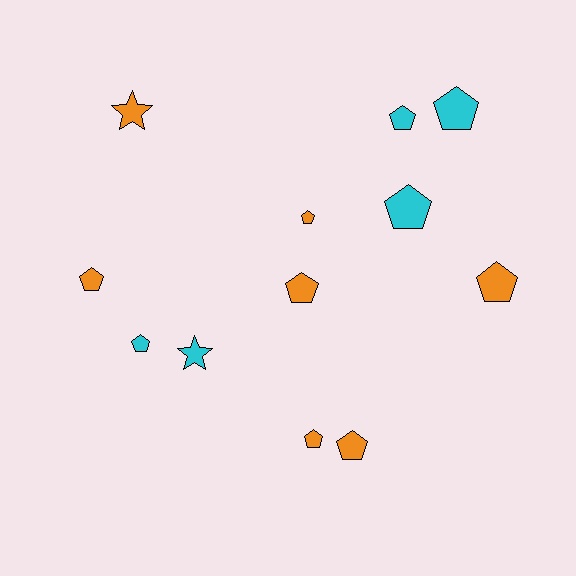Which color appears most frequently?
Orange, with 7 objects.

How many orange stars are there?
There is 1 orange star.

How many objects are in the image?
There are 12 objects.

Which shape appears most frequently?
Pentagon, with 10 objects.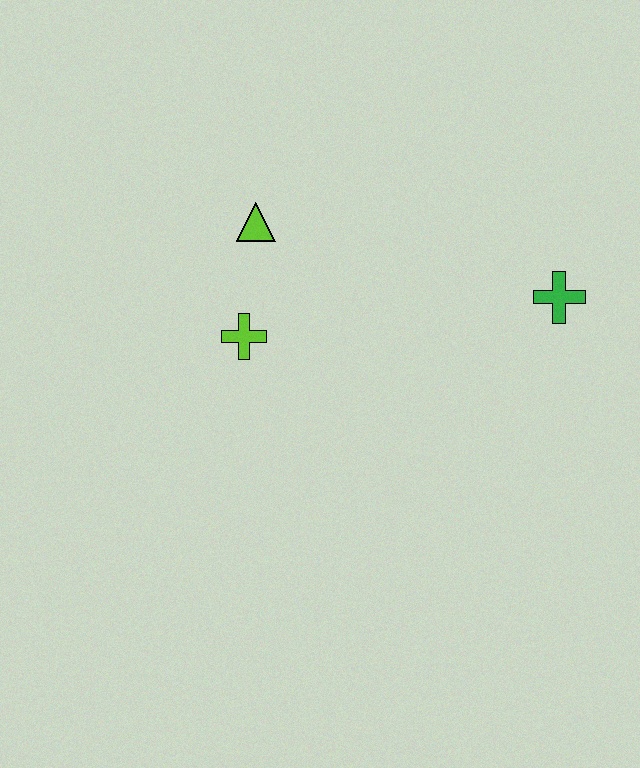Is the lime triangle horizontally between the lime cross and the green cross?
Yes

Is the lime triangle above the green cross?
Yes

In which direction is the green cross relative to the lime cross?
The green cross is to the right of the lime cross.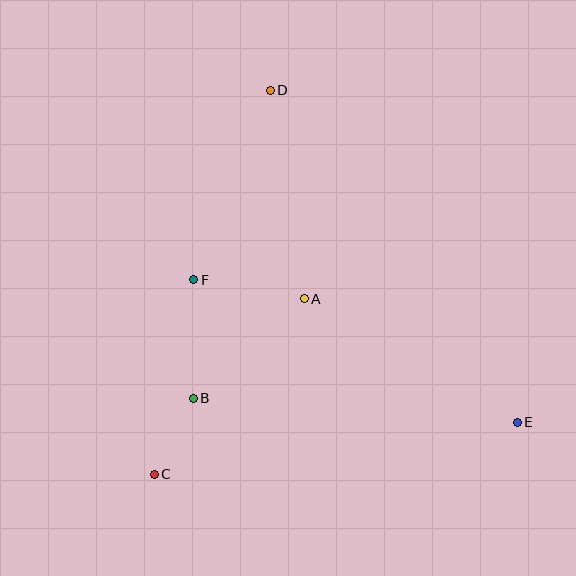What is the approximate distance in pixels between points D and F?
The distance between D and F is approximately 204 pixels.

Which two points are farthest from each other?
Points D and E are farthest from each other.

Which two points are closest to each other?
Points B and C are closest to each other.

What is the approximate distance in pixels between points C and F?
The distance between C and F is approximately 199 pixels.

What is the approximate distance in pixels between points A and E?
The distance between A and E is approximately 246 pixels.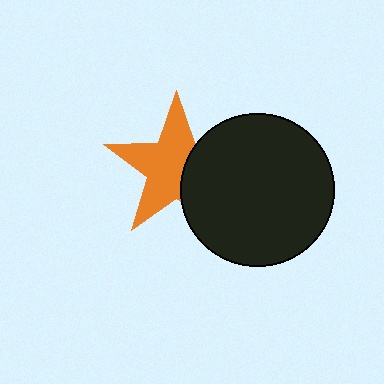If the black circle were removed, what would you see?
You would see the complete orange star.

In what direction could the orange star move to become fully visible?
The orange star could move left. That would shift it out from behind the black circle entirely.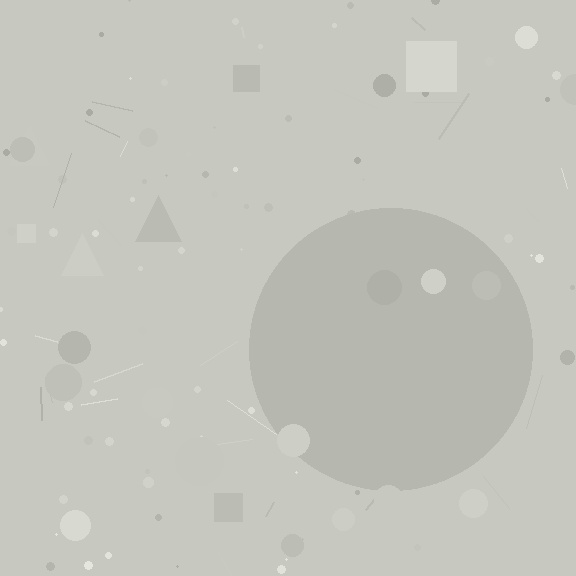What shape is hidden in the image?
A circle is hidden in the image.